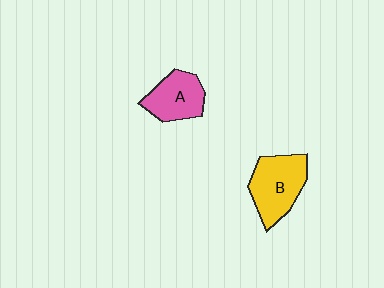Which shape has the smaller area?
Shape A (pink).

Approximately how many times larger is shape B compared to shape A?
Approximately 1.3 times.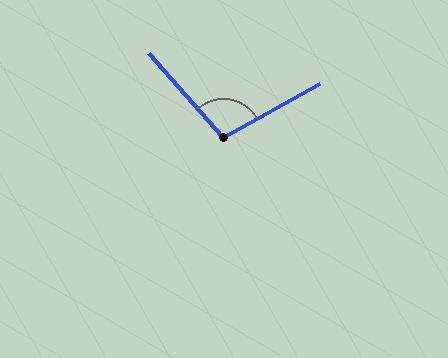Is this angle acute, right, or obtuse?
It is obtuse.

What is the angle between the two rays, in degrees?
Approximately 102 degrees.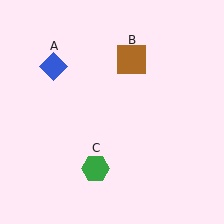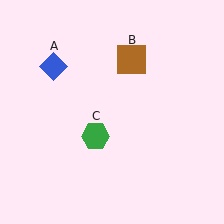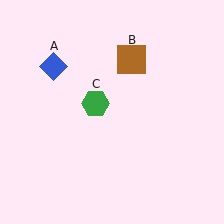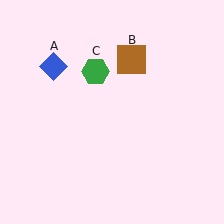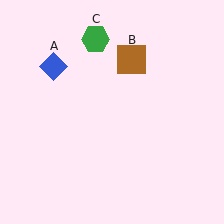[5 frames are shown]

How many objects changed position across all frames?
1 object changed position: green hexagon (object C).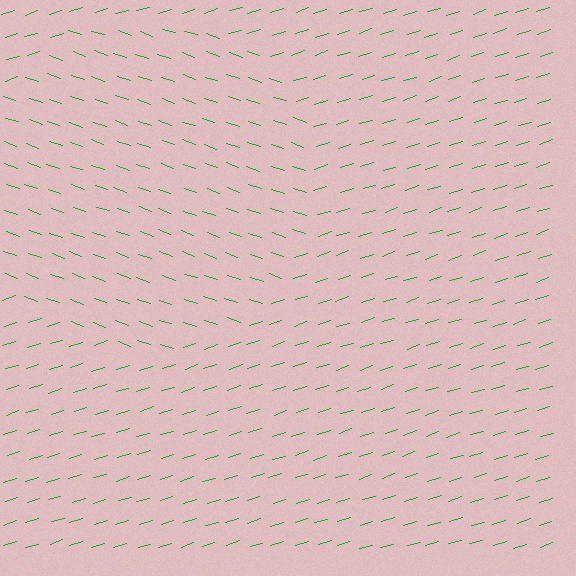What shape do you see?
I see a circle.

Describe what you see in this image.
The image is filled with small green line segments. A circle region in the image has lines oriented differently from the surrounding lines, creating a visible texture boundary.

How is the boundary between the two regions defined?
The boundary is defined purely by a change in line orientation (approximately 37 degrees difference). All lines are the same color and thickness.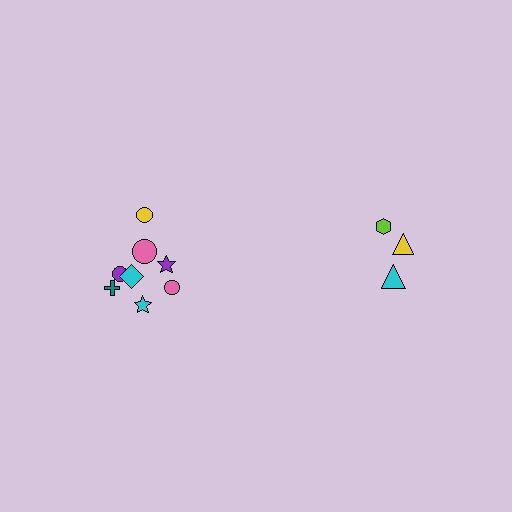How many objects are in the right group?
There are 3 objects.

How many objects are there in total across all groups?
There are 11 objects.